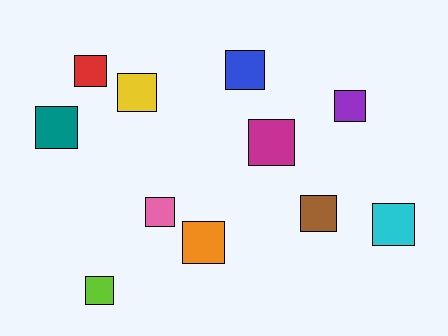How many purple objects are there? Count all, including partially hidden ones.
There is 1 purple object.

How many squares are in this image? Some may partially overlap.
There are 11 squares.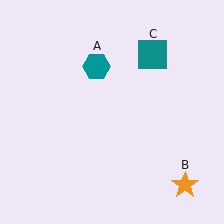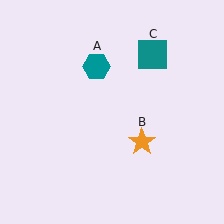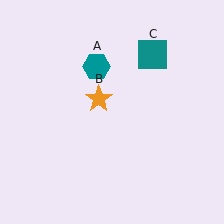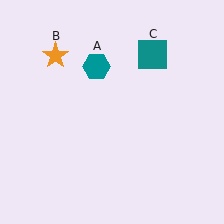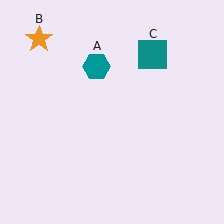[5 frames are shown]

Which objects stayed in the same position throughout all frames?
Teal hexagon (object A) and teal square (object C) remained stationary.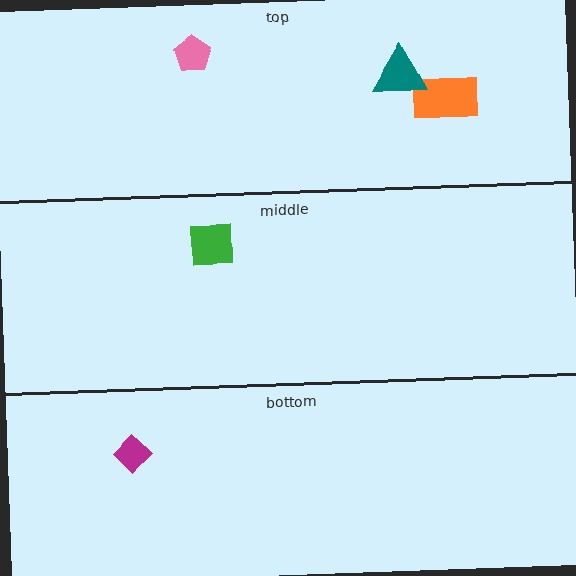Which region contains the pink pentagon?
The top region.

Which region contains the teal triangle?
The top region.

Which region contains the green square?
The middle region.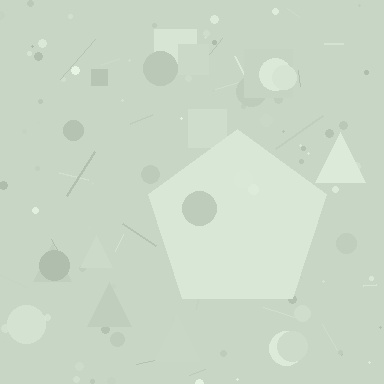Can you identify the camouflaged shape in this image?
The camouflaged shape is a pentagon.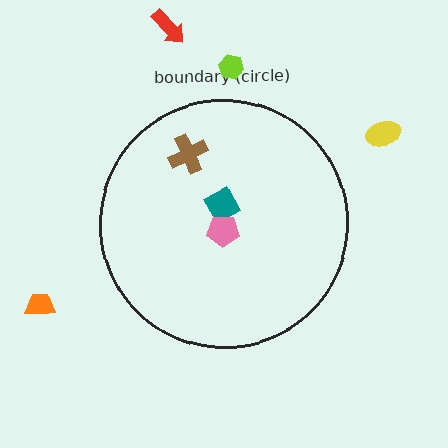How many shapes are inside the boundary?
3 inside, 4 outside.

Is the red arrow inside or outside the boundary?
Outside.